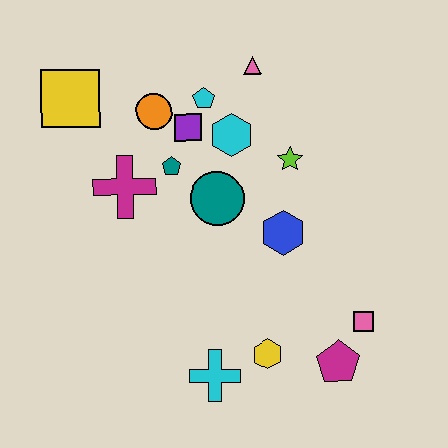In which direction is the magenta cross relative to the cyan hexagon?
The magenta cross is to the left of the cyan hexagon.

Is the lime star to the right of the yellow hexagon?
Yes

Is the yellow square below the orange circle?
No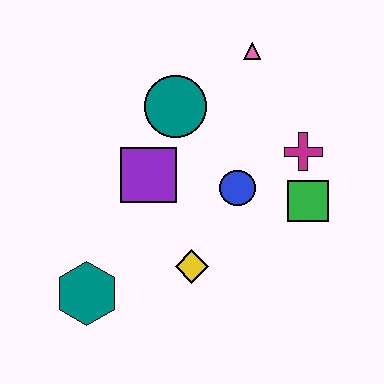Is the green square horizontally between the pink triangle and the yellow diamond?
No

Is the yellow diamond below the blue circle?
Yes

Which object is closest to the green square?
The magenta cross is closest to the green square.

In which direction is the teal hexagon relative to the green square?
The teal hexagon is to the left of the green square.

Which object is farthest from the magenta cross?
The teal hexagon is farthest from the magenta cross.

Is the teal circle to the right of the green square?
No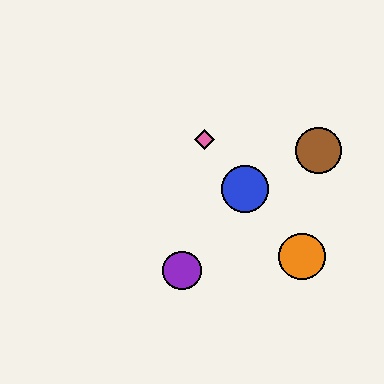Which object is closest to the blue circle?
The pink diamond is closest to the blue circle.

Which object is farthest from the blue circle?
The purple circle is farthest from the blue circle.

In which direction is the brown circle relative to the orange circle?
The brown circle is above the orange circle.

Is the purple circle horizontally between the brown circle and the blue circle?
No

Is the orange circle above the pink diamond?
No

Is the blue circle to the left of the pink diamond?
No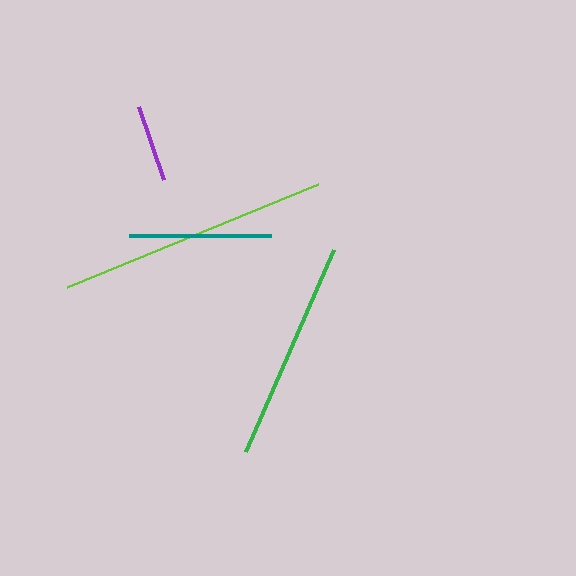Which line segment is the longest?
The lime line is the longest at approximately 271 pixels.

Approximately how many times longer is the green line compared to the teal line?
The green line is approximately 1.5 times the length of the teal line.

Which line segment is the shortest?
The purple line is the shortest at approximately 77 pixels.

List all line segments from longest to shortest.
From longest to shortest: lime, green, teal, purple.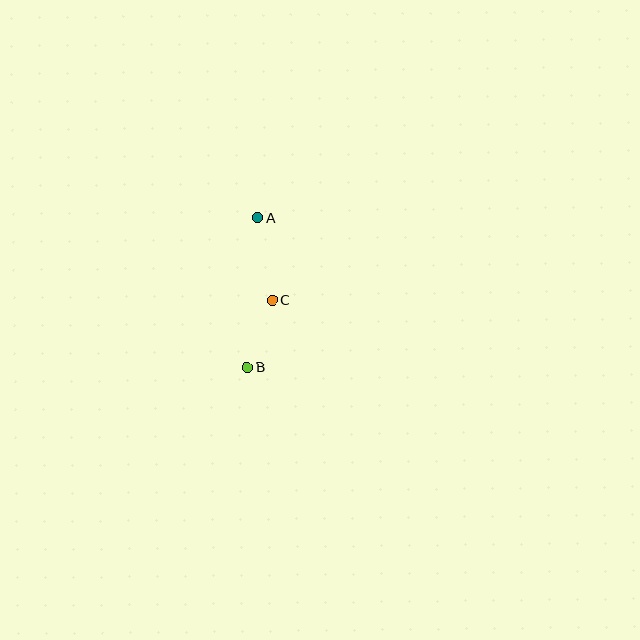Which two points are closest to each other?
Points B and C are closest to each other.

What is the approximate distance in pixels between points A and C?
The distance between A and C is approximately 84 pixels.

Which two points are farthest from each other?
Points A and B are farthest from each other.